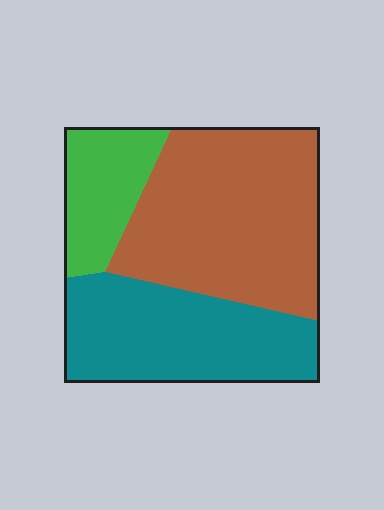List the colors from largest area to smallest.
From largest to smallest: brown, teal, green.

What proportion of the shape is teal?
Teal takes up between a third and a half of the shape.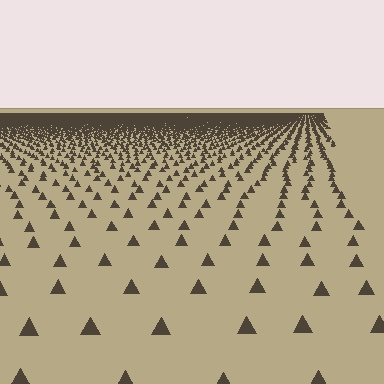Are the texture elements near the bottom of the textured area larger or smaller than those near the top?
Larger. Near the bottom, elements are closer to the viewer and appear at a bigger on-screen size.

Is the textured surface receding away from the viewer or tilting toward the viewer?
The surface is receding away from the viewer. Texture elements get smaller and denser toward the top.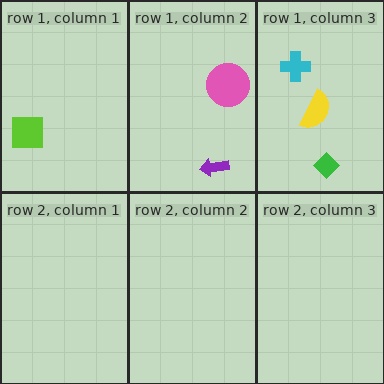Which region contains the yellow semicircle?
The row 1, column 3 region.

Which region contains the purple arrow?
The row 1, column 2 region.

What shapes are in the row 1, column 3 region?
The yellow semicircle, the green diamond, the cyan cross.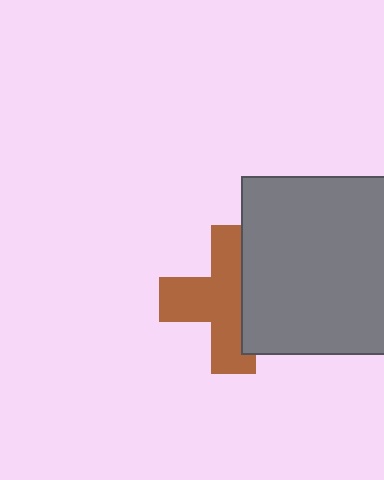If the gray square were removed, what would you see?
You would see the complete brown cross.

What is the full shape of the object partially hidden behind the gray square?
The partially hidden object is a brown cross.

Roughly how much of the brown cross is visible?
About half of it is visible (roughly 63%).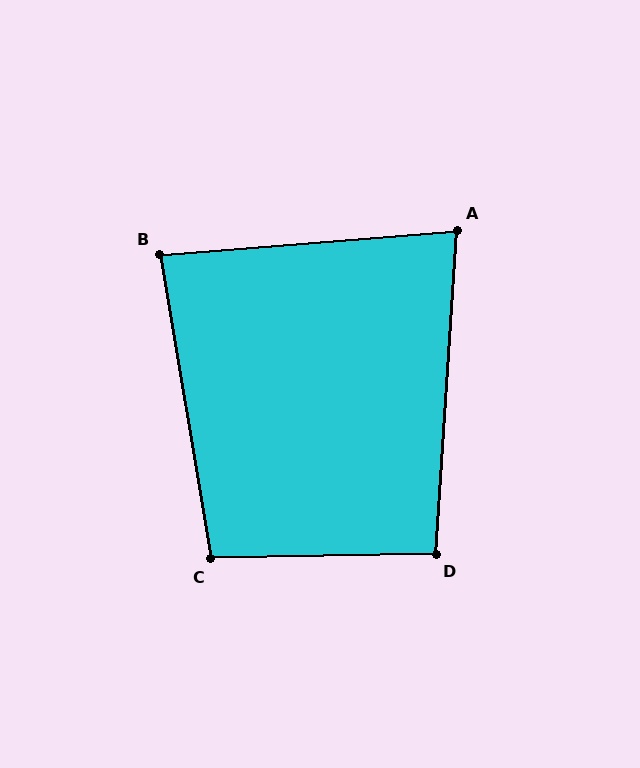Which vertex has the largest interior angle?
C, at approximately 98 degrees.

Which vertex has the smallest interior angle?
A, at approximately 82 degrees.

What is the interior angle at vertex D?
Approximately 95 degrees (approximately right).